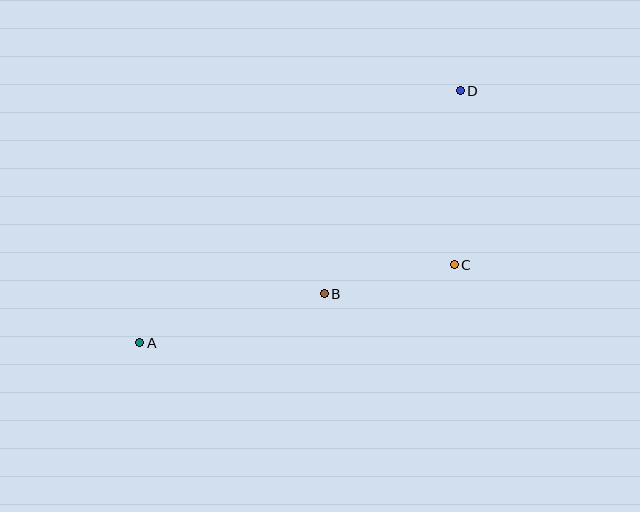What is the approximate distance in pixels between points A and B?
The distance between A and B is approximately 191 pixels.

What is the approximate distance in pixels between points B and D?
The distance between B and D is approximately 245 pixels.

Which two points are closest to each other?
Points B and C are closest to each other.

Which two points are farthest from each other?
Points A and D are farthest from each other.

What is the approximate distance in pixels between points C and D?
The distance between C and D is approximately 174 pixels.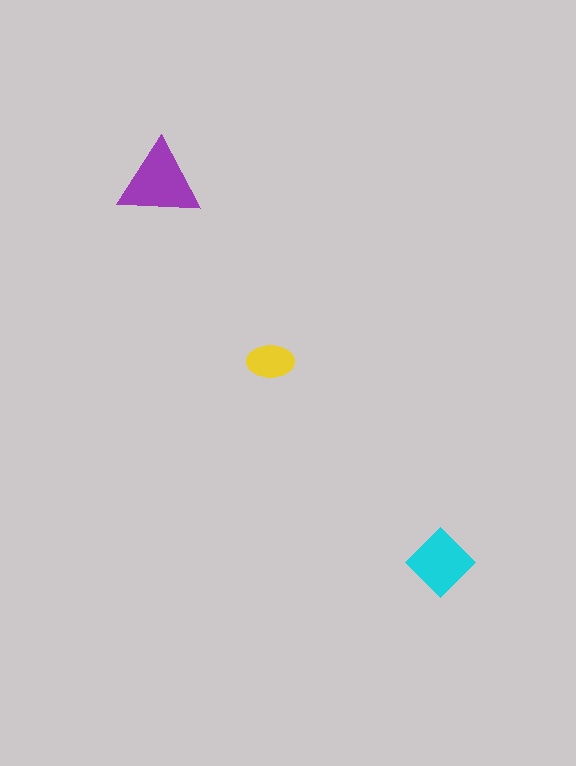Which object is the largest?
The purple triangle.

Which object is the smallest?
The yellow ellipse.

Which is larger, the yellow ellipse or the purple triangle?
The purple triangle.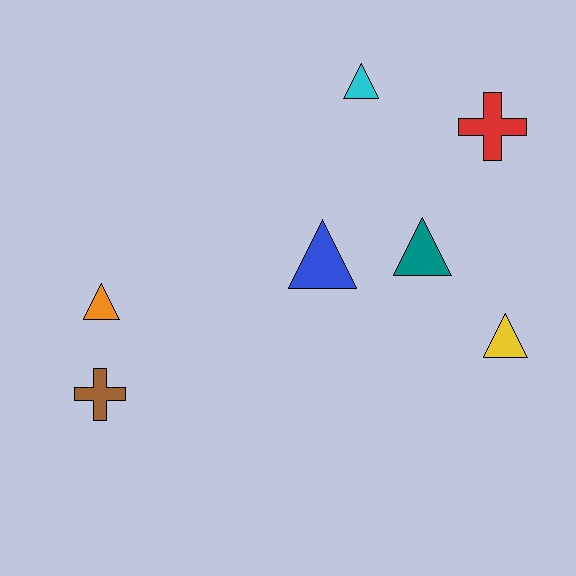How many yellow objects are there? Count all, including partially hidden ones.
There is 1 yellow object.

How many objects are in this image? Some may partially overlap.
There are 7 objects.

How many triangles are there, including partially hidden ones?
There are 5 triangles.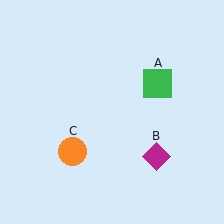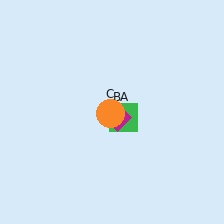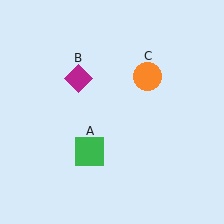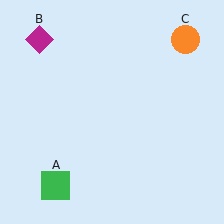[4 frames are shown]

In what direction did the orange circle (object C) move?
The orange circle (object C) moved up and to the right.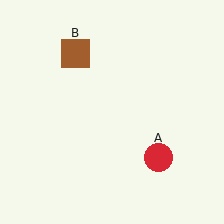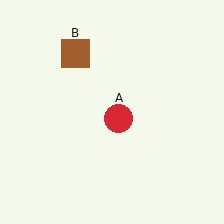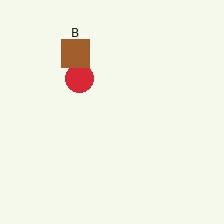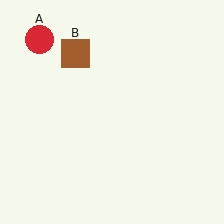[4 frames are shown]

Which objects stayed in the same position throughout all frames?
Brown square (object B) remained stationary.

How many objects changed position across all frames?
1 object changed position: red circle (object A).